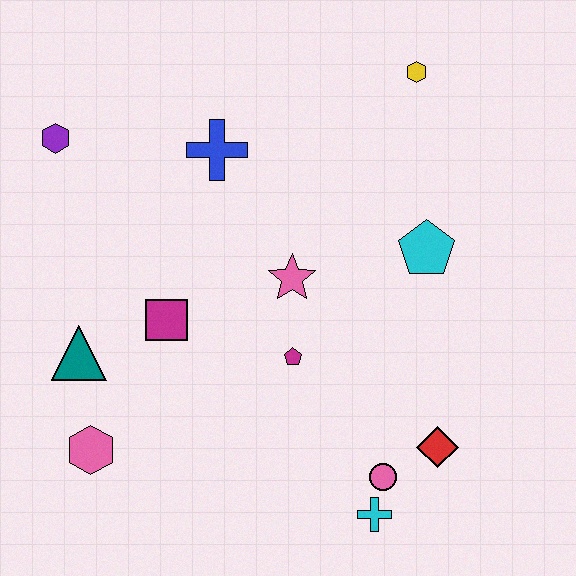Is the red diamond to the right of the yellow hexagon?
Yes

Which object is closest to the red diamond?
The pink circle is closest to the red diamond.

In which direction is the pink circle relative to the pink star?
The pink circle is below the pink star.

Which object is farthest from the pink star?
The purple hexagon is farthest from the pink star.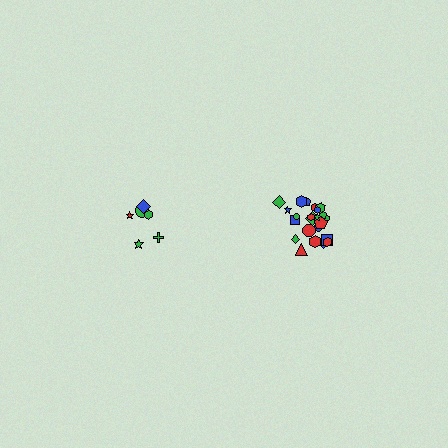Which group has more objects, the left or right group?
The right group.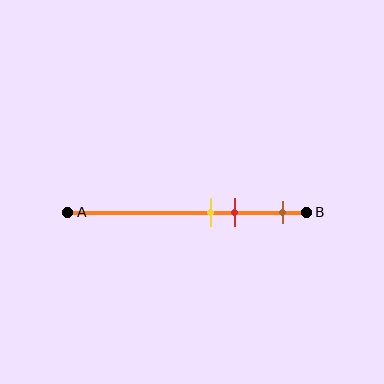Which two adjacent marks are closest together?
The yellow and red marks are the closest adjacent pair.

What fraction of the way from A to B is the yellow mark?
The yellow mark is approximately 60% (0.6) of the way from A to B.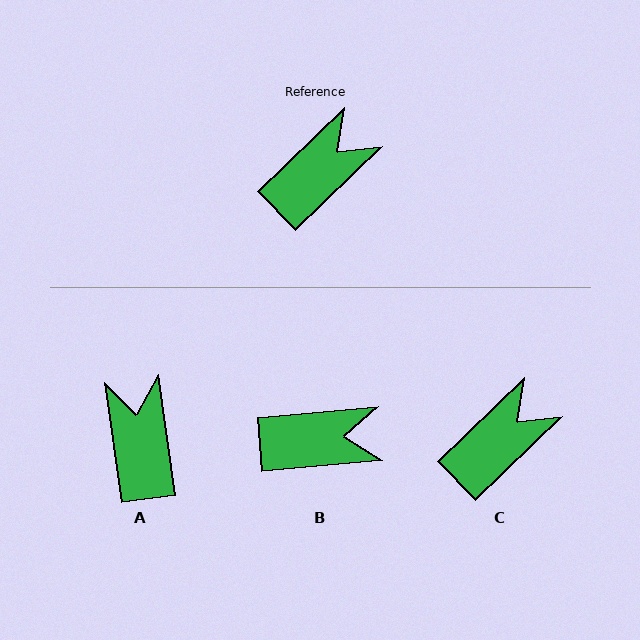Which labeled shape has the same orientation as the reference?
C.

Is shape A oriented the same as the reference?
No, it is off by about 54 degrees.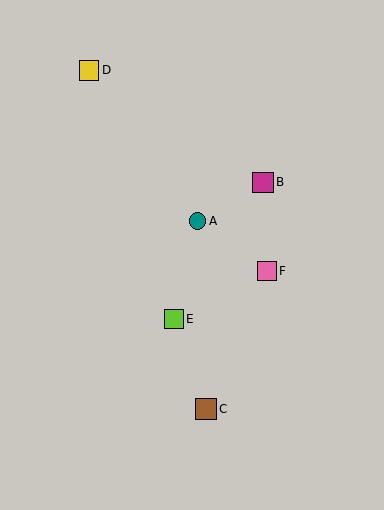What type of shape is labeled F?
Shape F is a pink square.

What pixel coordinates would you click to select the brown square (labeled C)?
Click at (206, 409) to select the brown square C.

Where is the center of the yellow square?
The center of the yellow square is at (89, 70).